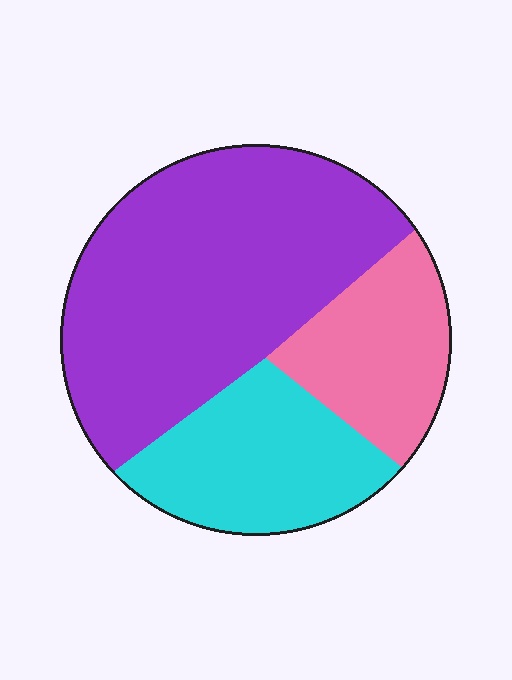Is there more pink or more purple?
Purple.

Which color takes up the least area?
Pink, at roughly 20%.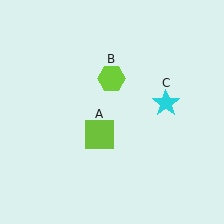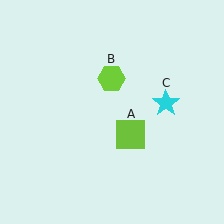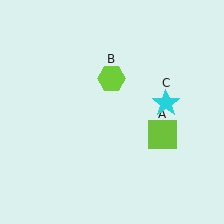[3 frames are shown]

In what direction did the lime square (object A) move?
The lime square (object A) moved right.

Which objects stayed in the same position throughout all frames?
Lime hexagon (object B) and cyan star (object C) remained stationary.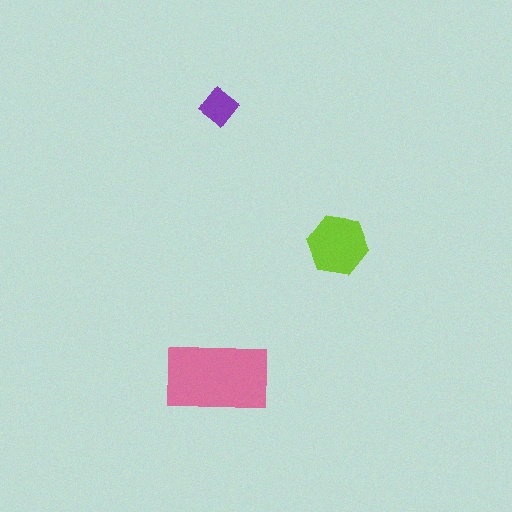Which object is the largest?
The pink rectangle.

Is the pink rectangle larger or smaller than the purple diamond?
Larger.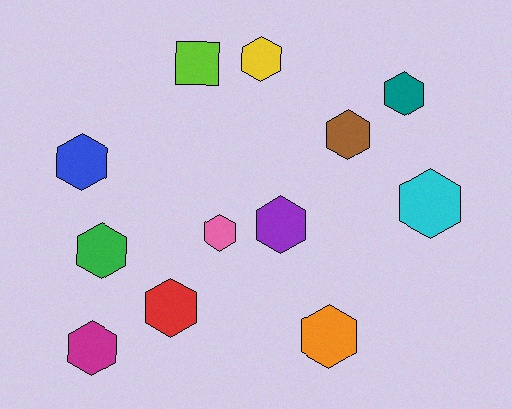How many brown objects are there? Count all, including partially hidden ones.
There is 1 brown object.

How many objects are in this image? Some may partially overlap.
There are 12 objects.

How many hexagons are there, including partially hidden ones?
There are 11 hexagons.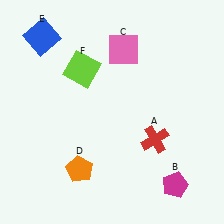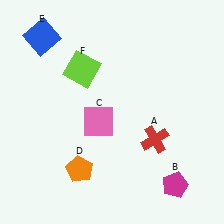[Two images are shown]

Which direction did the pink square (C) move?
The pink square (C) moved down.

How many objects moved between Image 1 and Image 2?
1 object moved between the two images.